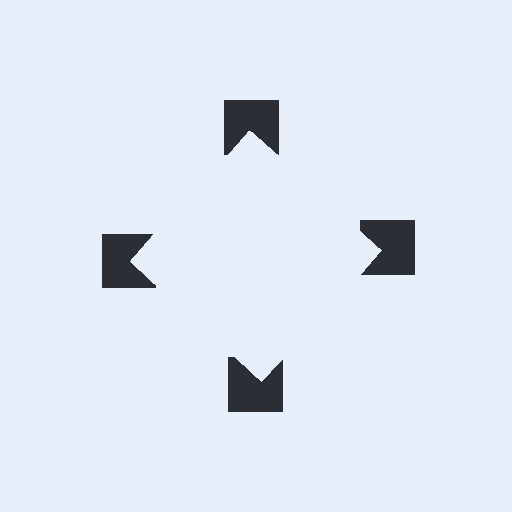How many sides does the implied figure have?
4 sides.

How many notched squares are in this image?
There are 4 — one at each vertex of the illusory square.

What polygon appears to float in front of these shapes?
An illusory square — its edges are inferred from the aligned wedge cuts in the notched squares, not physically drawn.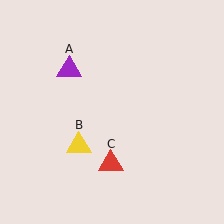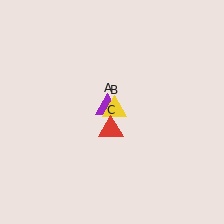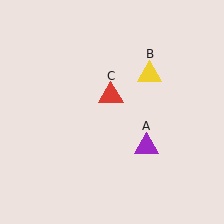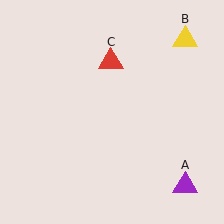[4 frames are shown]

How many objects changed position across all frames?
3 objects changed position: purple triangle (object A), yellow triangle (object B), red triangle (object C).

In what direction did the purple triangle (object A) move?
The purple triangle (object A) moved down and to the right.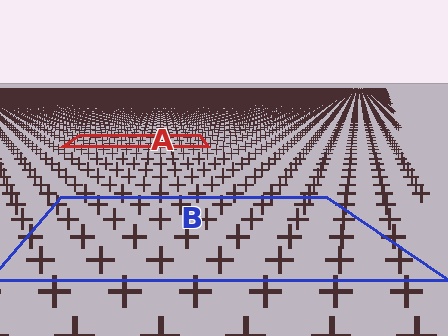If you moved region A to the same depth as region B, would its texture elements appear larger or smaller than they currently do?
They would appear larger. At a closer depth, the same texture elements are projected at a bigger on-screen size.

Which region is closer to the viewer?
Region B is closer. The texture elements there are larger and more spread out.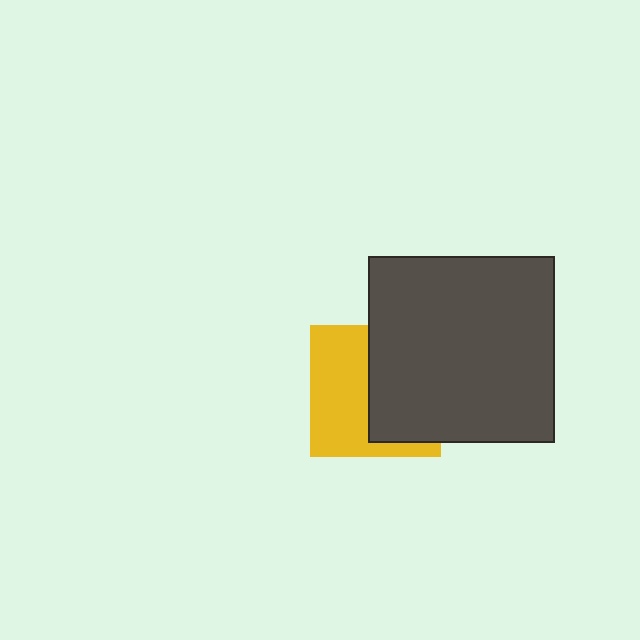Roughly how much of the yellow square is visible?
About half of it is visible (roughly 50%).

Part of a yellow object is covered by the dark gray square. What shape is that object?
It is a square.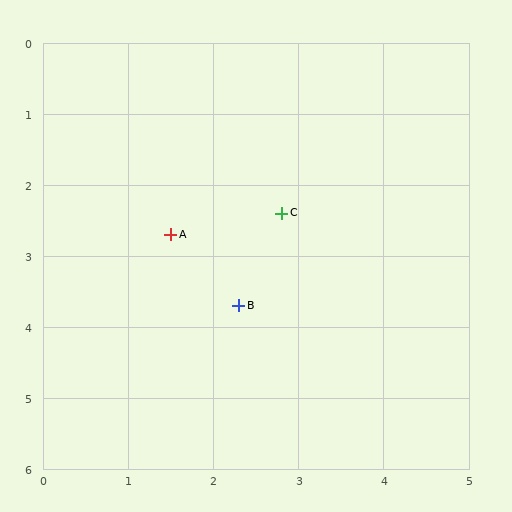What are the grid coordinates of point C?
Point C is at approximately (2.8, 2.4).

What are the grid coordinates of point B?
Point B is at approximately (2.3, 3.7).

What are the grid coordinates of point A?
Point A is at approximately (1.5, 2.7).